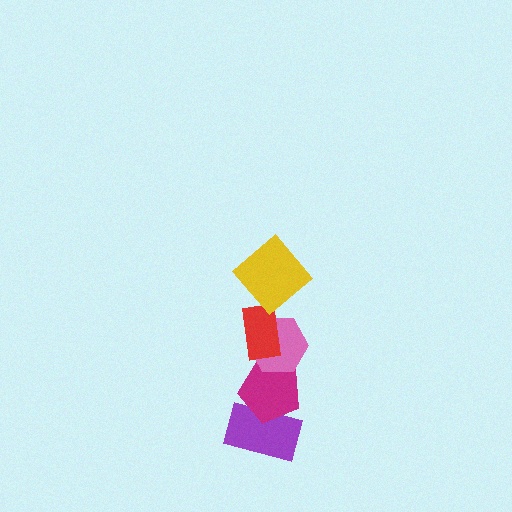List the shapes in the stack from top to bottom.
From top to bottom: the yellow diamond, the red rectangle, the pink hexagon, the magenta pentagon, the purple rectangle.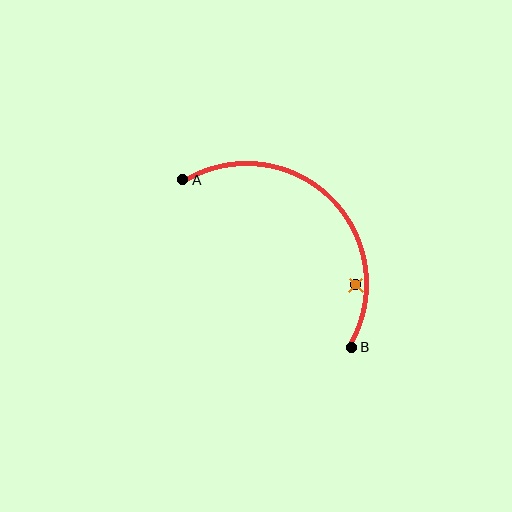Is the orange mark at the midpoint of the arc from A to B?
No — the orange mark does not lie on the arc at all. It sits slightly inside the curve.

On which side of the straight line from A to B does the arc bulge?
The arc bulges above and to the right of the straight line connecting A and B.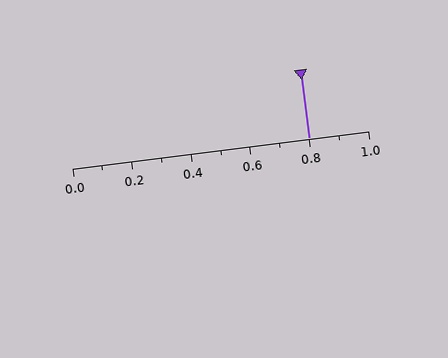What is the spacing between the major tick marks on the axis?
The major ticks are spaced 0.2 apart.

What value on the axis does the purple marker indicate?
The marker indicates approximately 0.8.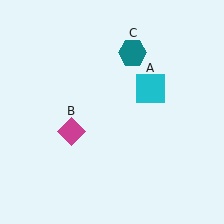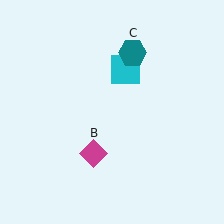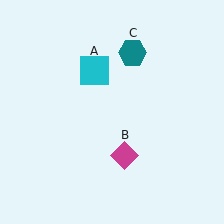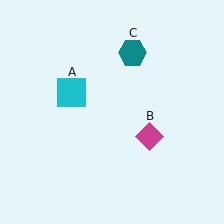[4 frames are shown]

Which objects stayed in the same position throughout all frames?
Teal hexagon (object C) remained stationary.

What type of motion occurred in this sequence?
The cyan square (object A), magenta diamond (object B) rotated counterclockwise around the center of the scene.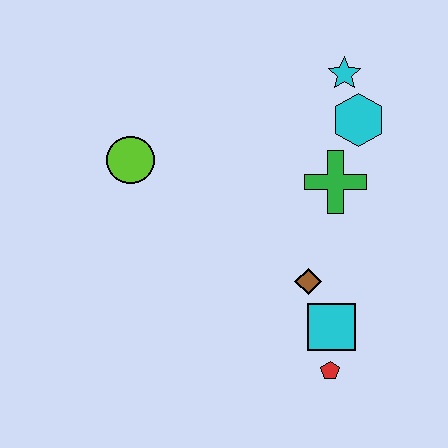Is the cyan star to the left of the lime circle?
No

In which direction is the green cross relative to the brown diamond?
The green cross is above the brown diamond.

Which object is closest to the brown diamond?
The cyan square is closest to the brown diamond.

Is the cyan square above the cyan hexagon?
No